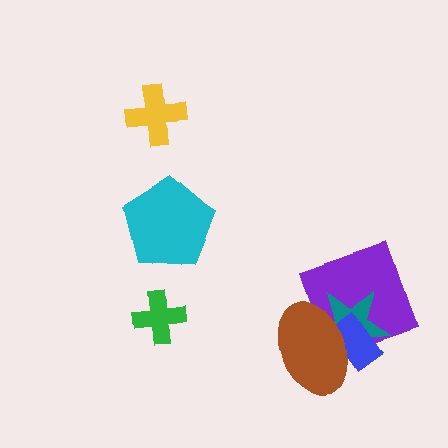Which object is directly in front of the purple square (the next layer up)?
The teal star is directly in front of the purple square.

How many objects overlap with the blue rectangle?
3 objects overlap with the blue rectangle.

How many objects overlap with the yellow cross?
0 objects overlap with the yellow cross.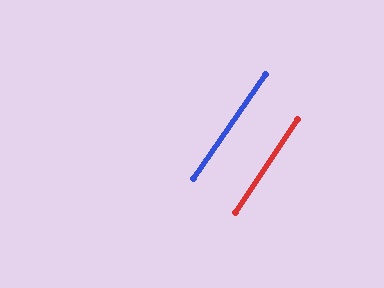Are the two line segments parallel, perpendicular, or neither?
Parallel — their directions differ by only 0.7°.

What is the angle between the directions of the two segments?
Approximately 1 degree.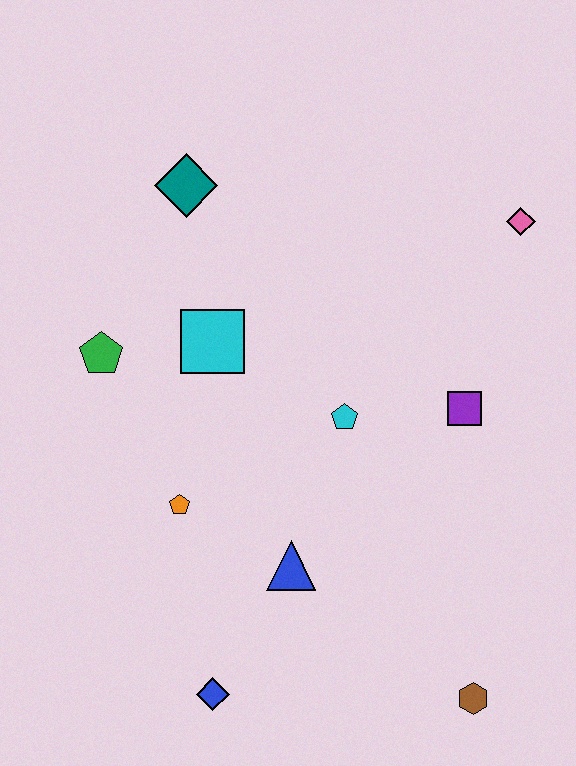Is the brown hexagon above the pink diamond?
No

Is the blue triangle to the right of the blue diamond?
Yes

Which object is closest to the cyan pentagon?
The purple square is closest to the cyan pentagon.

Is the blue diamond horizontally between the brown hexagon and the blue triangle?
No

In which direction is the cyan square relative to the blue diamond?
The cyan square is above the blue diamond.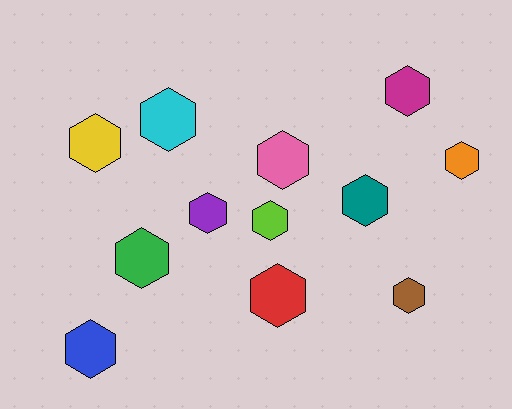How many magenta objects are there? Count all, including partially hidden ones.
There is 1 magenta object.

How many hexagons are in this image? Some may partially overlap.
There are 12 hexagons.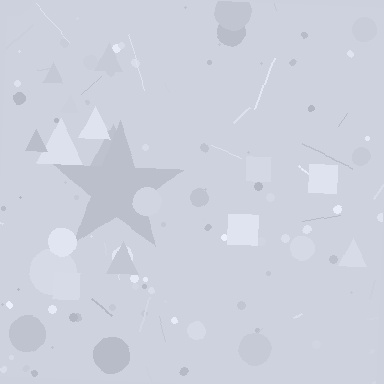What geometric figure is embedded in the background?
A star is embedded in the background.